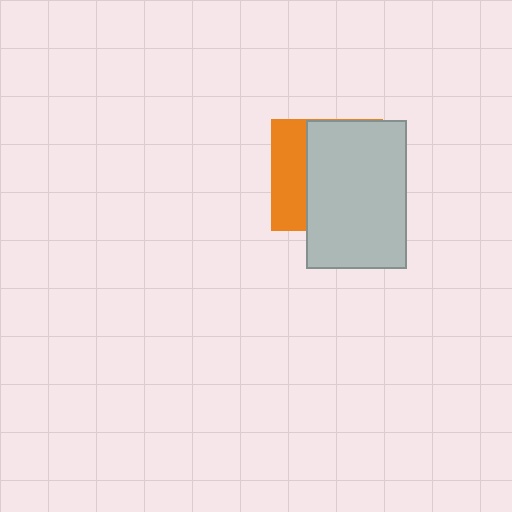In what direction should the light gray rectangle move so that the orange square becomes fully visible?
The light gray rectangle should move right. That is the shortest direction to clear the overlap and leave the orange square fully visible.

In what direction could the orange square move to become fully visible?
The orange square could move left. That would shift it out from behind the light gray rectangle entirely.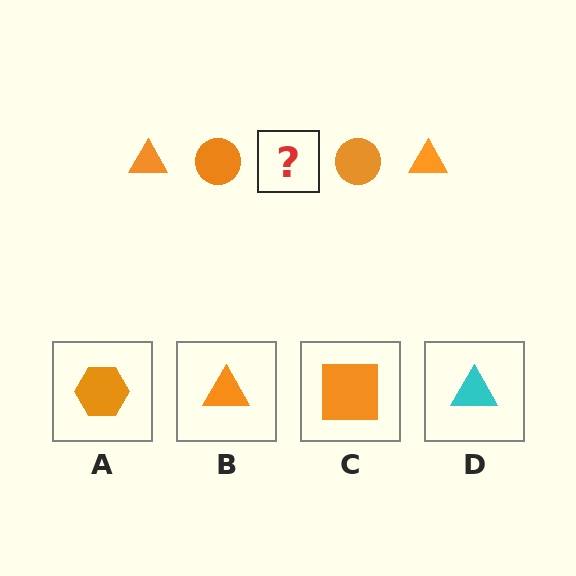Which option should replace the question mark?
Option B.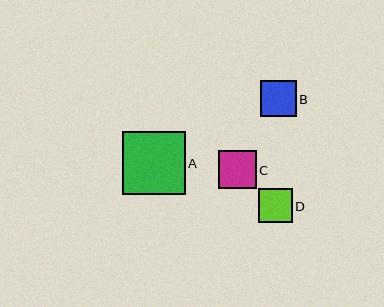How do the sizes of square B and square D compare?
Square B and square D are approximately the same size.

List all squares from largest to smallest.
From largest to smallest: A, C, B, D.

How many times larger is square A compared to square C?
Square A is approximately 1.7 times the size of square C.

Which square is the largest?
Square A is the largest with a size of approximately 63 pixels.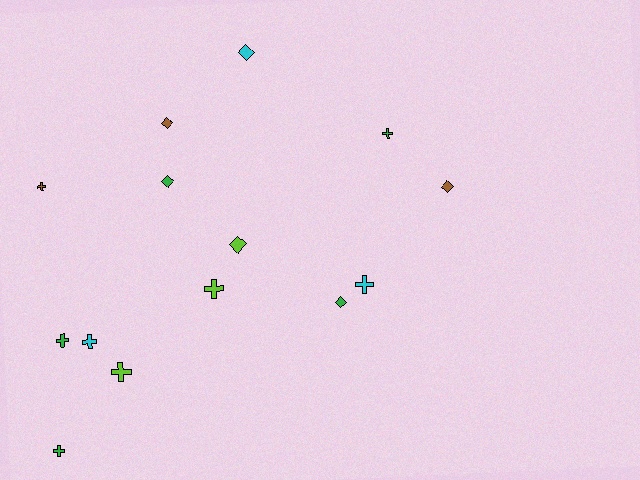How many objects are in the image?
There are 14 objects.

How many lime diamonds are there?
There is 1 lime diamond.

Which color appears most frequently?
Green, with 5 objects.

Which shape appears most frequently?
Cross, with 8 objects.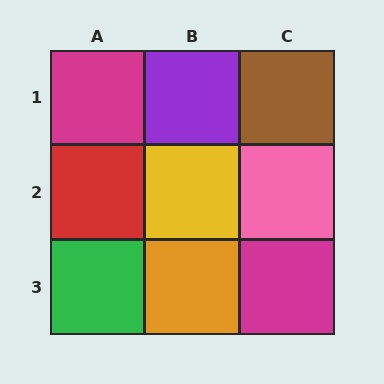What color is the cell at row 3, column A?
Green.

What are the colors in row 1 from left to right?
Magenta, purple, brown.